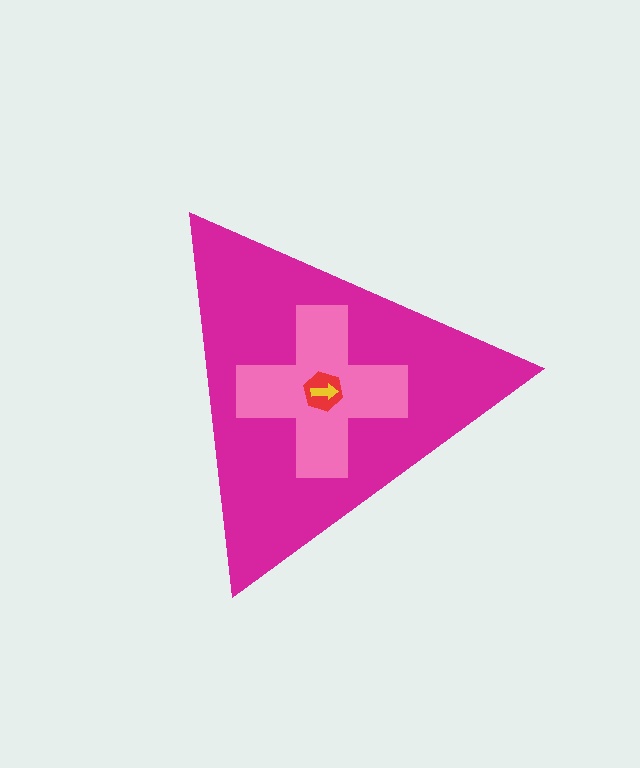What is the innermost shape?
The yellow arrow.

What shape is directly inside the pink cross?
The red hexagon.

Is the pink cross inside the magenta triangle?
Yes.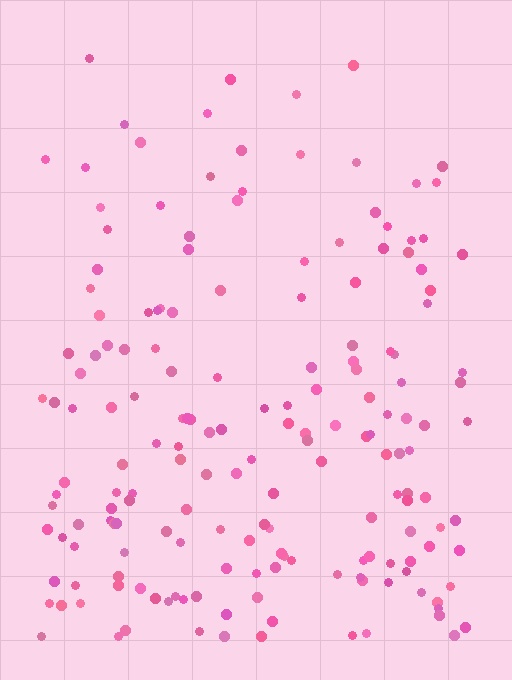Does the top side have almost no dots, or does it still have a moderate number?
Still a moderate number, just noticeably fewer than the bottom.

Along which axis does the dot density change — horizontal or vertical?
Vertical.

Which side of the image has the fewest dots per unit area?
The top.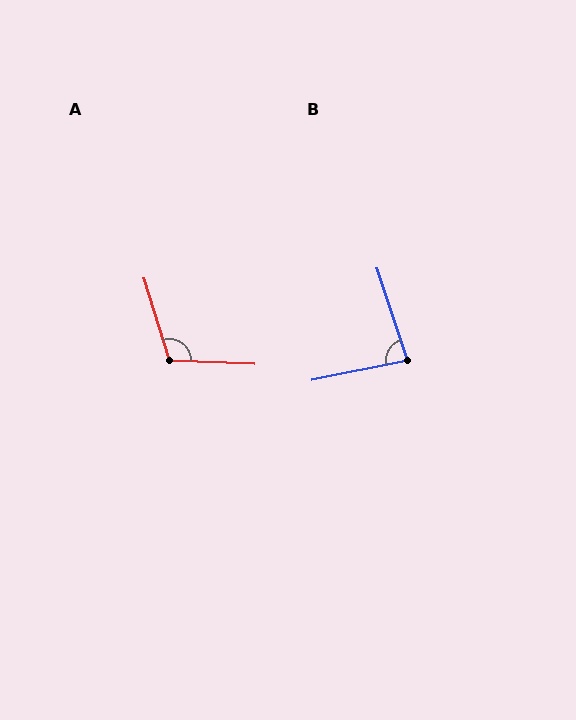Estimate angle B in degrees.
Approximately 83 degrees.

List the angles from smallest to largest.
B (83°), A (110°).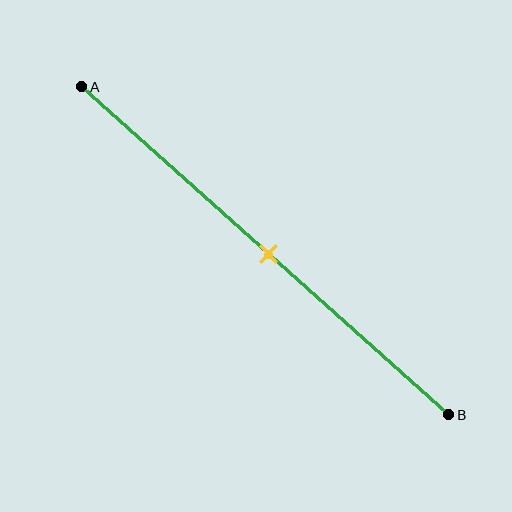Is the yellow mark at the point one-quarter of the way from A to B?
No, the mark is at about 50% from A, not at the 25% one-quarter point.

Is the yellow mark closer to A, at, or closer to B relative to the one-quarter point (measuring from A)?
The yellow mark is closer to point B than the one-quarter point of segment AB.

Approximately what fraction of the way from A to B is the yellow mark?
The yellow mark is approximately 50% of the way from A to B.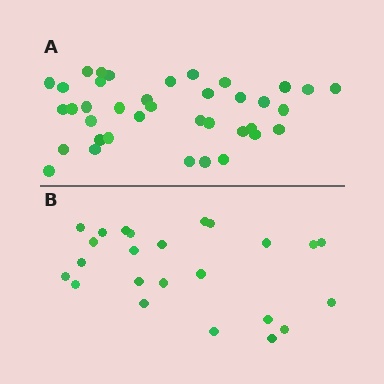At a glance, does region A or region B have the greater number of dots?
Region A (the top region) has more dots.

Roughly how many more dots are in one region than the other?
Region A has approximately 15 more dots than region B.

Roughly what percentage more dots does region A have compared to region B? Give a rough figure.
About 60% more.